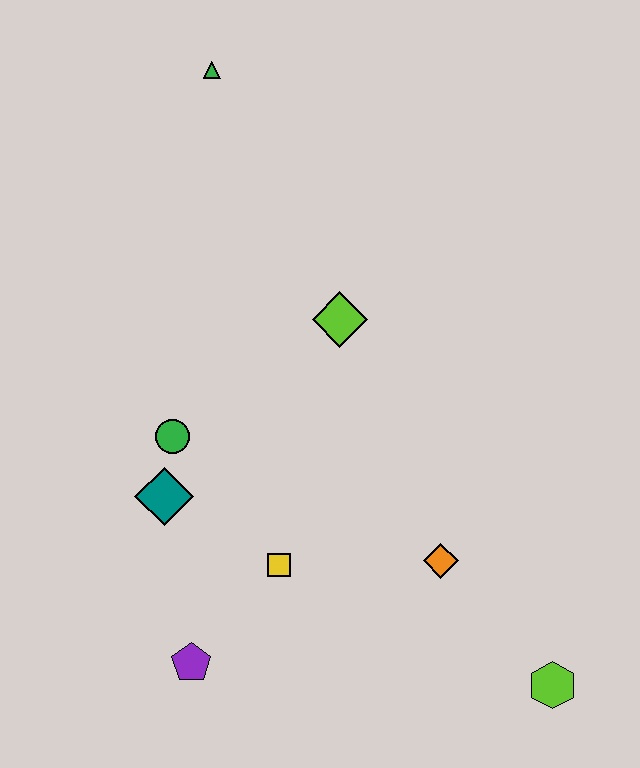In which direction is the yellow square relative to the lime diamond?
The yellow square is below the lime diamond.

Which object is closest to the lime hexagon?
The orange diamond is closest to the lime hexagon.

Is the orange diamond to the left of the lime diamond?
No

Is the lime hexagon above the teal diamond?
No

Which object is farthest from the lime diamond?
The lime hexagon is farthest from the lime diamond.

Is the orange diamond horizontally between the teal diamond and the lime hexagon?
Yes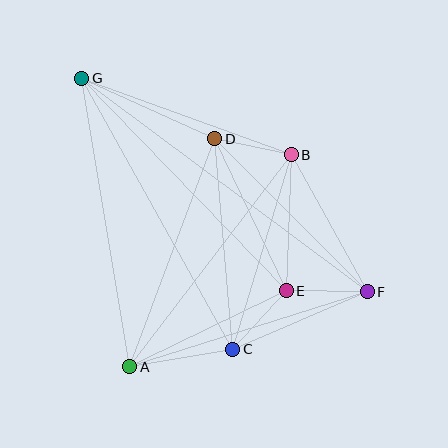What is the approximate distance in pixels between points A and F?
The distance between A and F is approximately 249 pixels.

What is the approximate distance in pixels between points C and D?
The distance between C and D is approximately 211 pixels.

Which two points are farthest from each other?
Points F and G are farthest from each other.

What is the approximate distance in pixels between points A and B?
The distance between A and B is approximately 267 pixels.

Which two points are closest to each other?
Points B and D are closest to each other.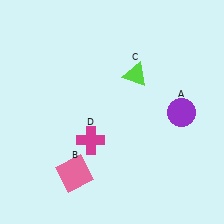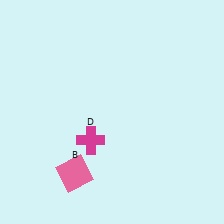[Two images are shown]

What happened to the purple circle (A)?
The purple circle (A) was removed in Image 2. It was in the bottom-right area of Image 1.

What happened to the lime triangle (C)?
The lime triangle (C) was removed in Image 2. It was in the top-right area of Image 1.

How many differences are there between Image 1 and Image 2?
There are 2 differences between the two images.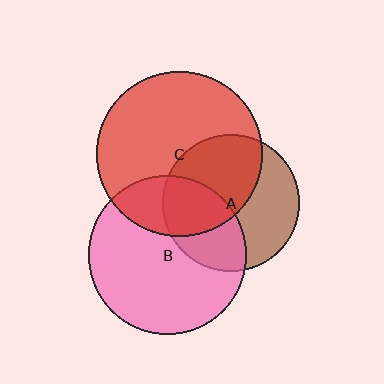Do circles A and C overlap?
Yes.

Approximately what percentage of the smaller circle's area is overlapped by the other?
Approximately 50%.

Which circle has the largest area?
Circle C (red).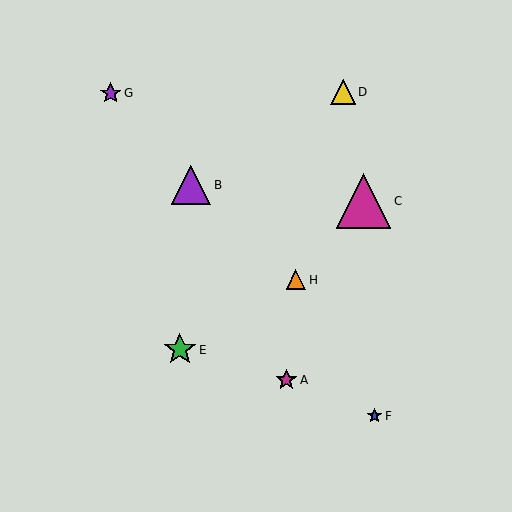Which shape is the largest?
The magenta triangle (labeled C) is the largest.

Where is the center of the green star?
The center of the green star is at (180, 350).